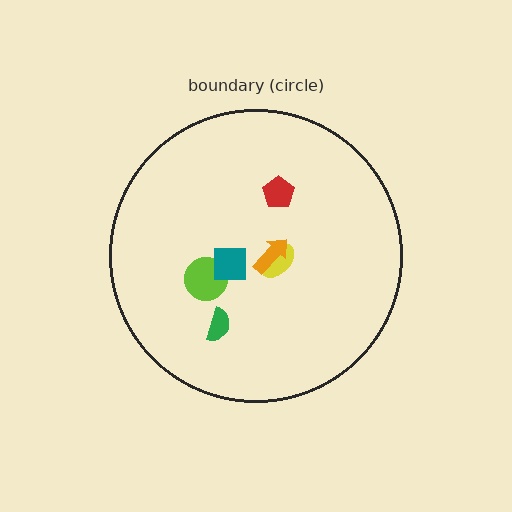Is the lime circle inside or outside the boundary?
Inside.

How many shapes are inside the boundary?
6 inside, 0 outside.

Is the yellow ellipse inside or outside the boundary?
Inside.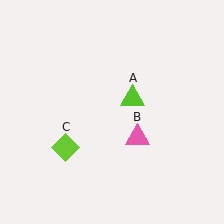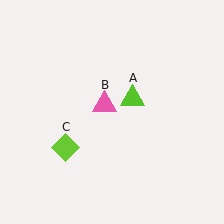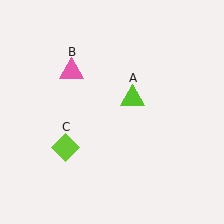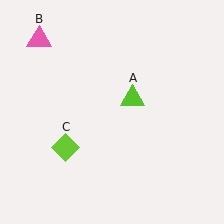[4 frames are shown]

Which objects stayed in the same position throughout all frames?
Lime triangle (object A) and lime diamond (object C) remained stationary.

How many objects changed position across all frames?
1 object changed position: pink triangle (object B).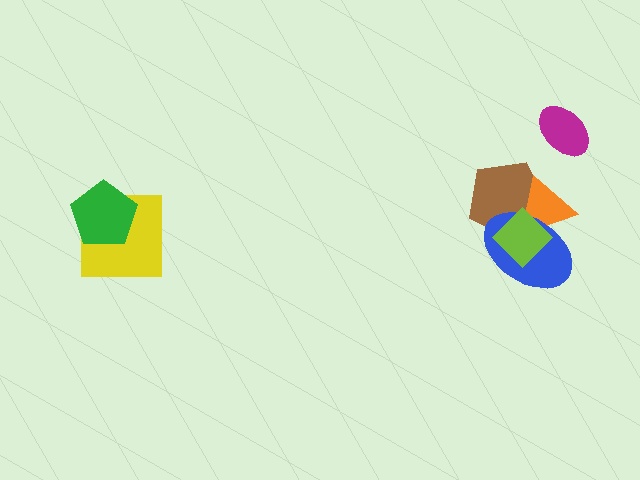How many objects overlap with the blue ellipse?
3 objects overlap with the blue ellipse.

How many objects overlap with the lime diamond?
3 objects overlap with the lime diamond.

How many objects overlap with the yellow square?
1 object overlaps with the yellow square.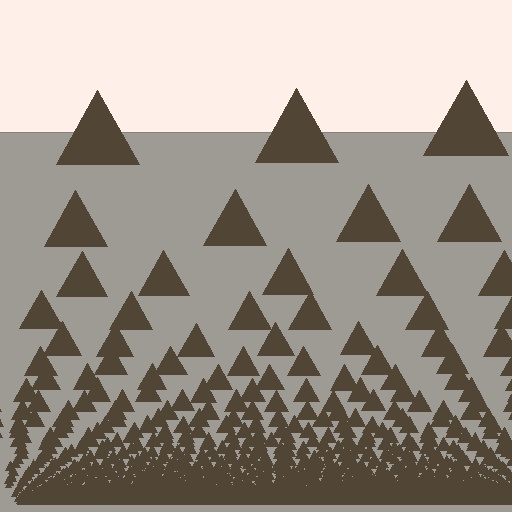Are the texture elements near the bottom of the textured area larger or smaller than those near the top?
Smaller. The gradient is inverted — elements near the bottom are smaller and denser.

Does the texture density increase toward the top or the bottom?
Density increases toward the bottom.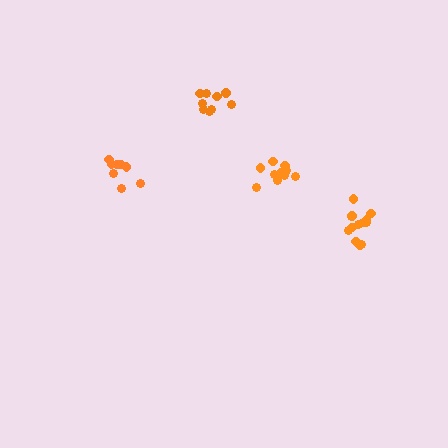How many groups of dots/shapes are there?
There are 4 groups.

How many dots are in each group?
Group 1: 13 dots, Group 2: 10 dots, Group 3: 8 dots, Group 4: 9 dots (40 total).